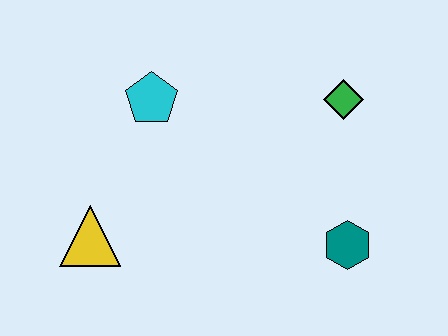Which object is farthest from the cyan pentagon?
The teal hexagon is farthest from the cyan pentagon.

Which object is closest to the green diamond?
The teal hexagon is closest to the green diamond.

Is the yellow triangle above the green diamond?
No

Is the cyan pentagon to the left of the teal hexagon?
Yes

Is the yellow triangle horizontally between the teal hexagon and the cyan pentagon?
No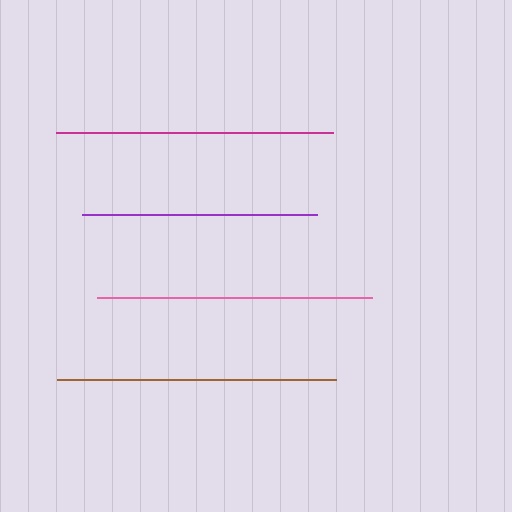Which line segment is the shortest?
The purple line is the shortest at approximately 235 pixels.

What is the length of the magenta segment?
The magenta segment is approximately 277 pixels long.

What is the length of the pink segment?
The pink segment is approximately 274 pixels long.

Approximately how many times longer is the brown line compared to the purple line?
The brown line is approximately 1.2 times the length of the purple line.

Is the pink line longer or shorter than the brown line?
The brown line is longer than the pink line.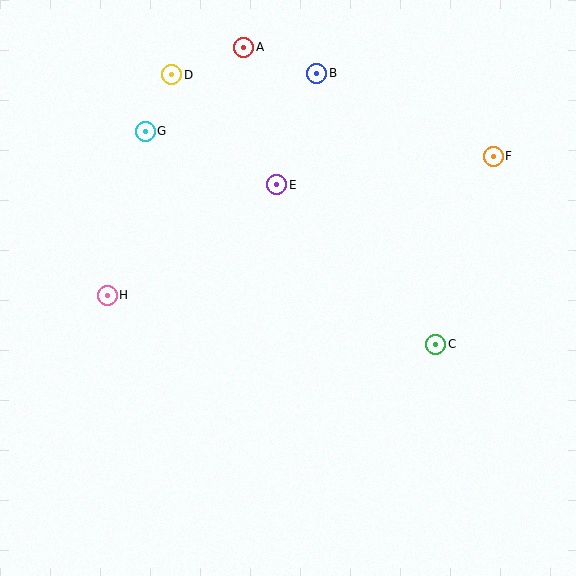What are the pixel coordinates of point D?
Point D is at (172, 75).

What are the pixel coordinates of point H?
Point H is at (107, 295).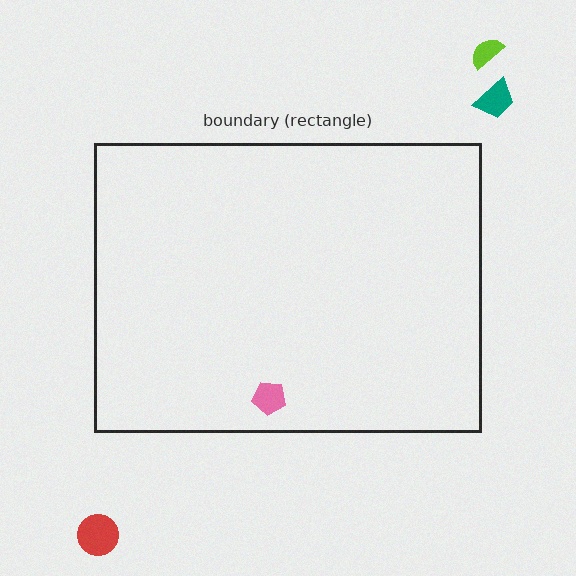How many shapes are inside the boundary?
1 inside, 3 outside.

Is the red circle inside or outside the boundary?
Outside.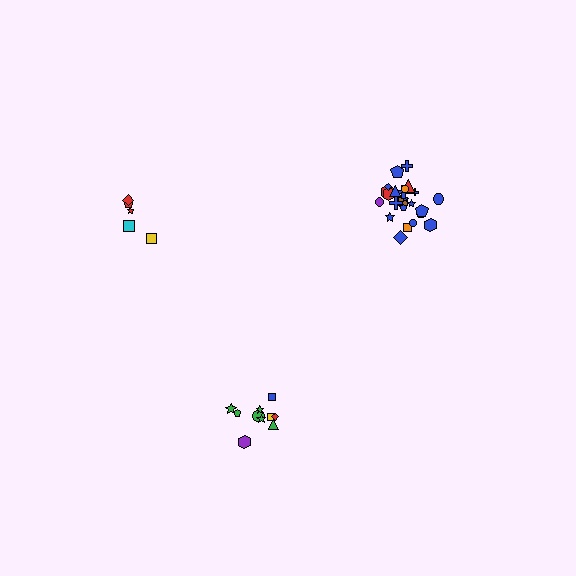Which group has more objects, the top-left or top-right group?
The top-right group.